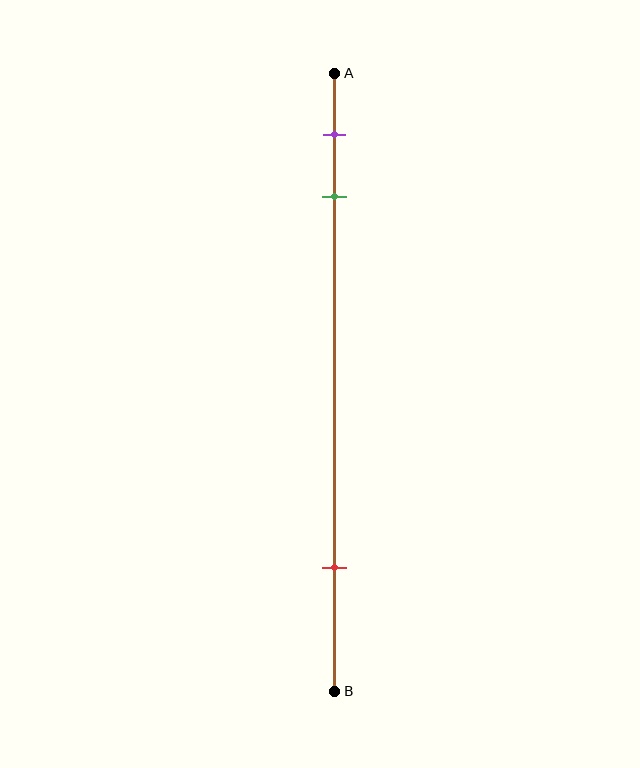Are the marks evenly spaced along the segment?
No, the marks are not evenly spaced.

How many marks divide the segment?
There are 3 marks dividing the segment.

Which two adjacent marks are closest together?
The purple and green marks are the closest adjacent pair.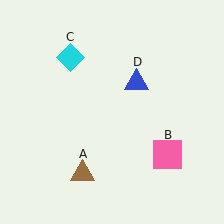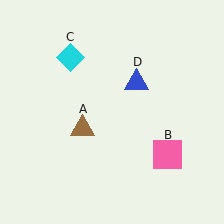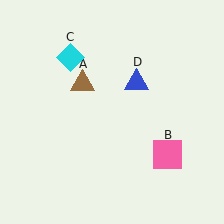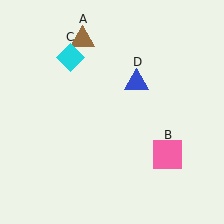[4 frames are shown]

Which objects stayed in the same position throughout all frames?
Pink square (object B) and cyan diamond (object C) and blue triangle (object D) remained stationary.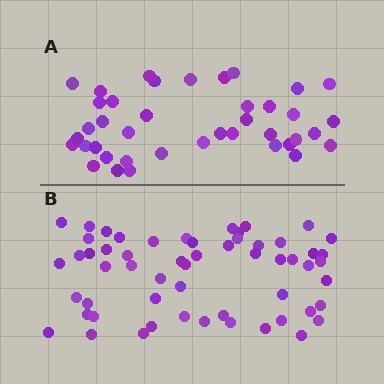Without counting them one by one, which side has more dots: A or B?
Region B (the bottom region) has more dots.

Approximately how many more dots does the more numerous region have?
Region B has approximately 15 more dots than region A.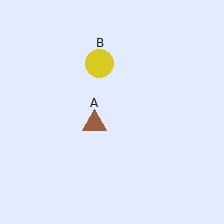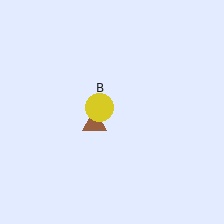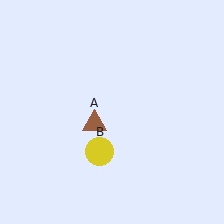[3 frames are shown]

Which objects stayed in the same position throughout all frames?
Brown triangle (object A) remained stationary.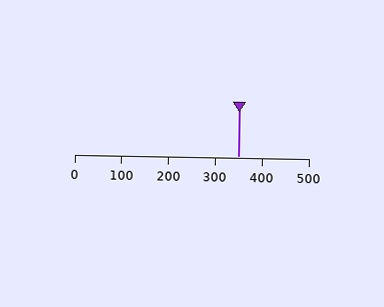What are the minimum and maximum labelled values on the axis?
The axis runs from 0 to 500.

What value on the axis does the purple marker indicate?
The marker indicates approximately 350.